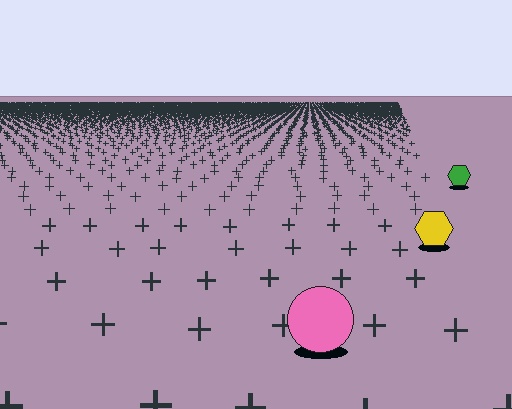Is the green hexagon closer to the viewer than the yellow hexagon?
No. The yellow hexagon is closer — you can tell from the texture gradient: the ground texture is coarser near it.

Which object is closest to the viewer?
The pink circle is closest. The texture marks near it are larger and more spread out.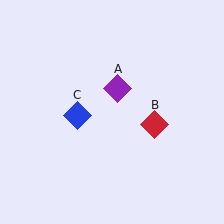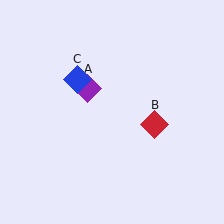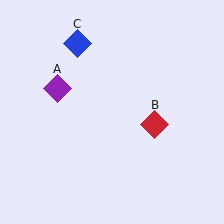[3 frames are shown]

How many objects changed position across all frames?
2 objects changed position: purple diamond (object A), blue diamond (object C).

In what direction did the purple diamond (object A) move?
The purple diamond (object A) moved left.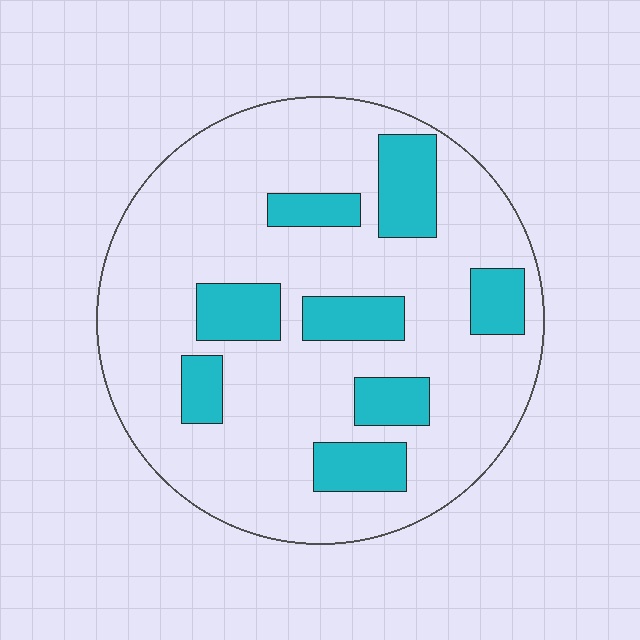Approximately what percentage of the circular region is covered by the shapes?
Approximately 20%.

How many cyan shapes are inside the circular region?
8.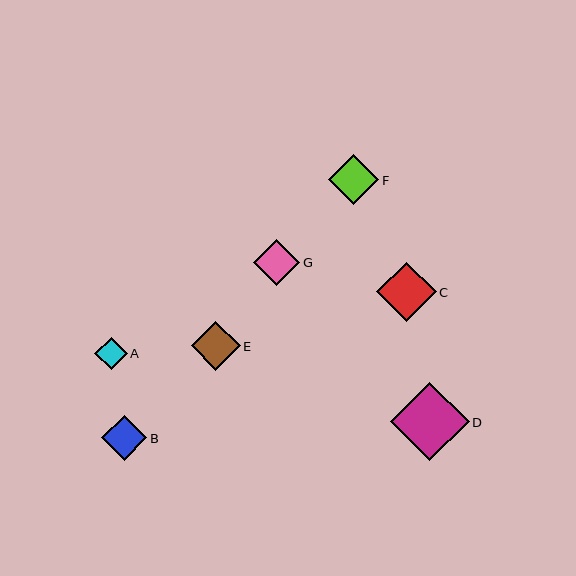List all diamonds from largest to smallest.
From largest to smallest: D, C, F, E, G, B, A.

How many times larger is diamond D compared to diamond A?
Diamond D is approximately 2.4 times the size of diamond A.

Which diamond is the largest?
Diamond D is the largest with a size of approximately 78 pixels.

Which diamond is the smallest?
Diamond A is the smallest with a size of approximately 33 pixels.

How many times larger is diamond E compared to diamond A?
Diamond E is approximately 1.5 times the size of diamond A.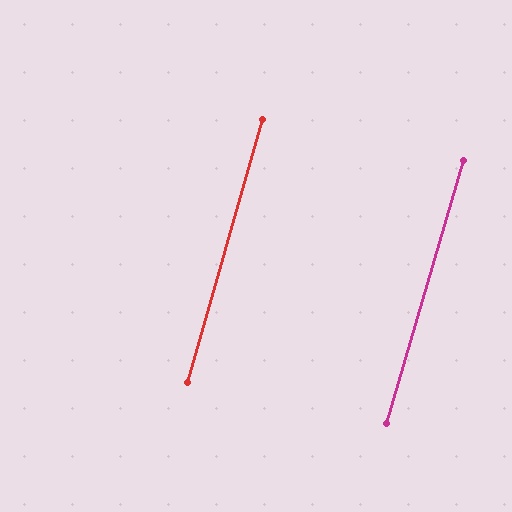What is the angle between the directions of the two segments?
Approximately 0 degrees.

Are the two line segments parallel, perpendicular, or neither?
Parallel — their directions differ by only 0.3°.